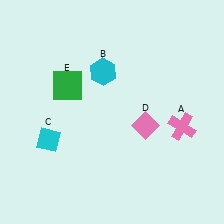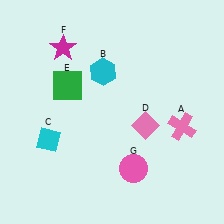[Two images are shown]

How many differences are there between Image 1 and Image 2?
There are 2 differences between the two images.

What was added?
A magenta star (F), a pink circle (G) were added in Image 2.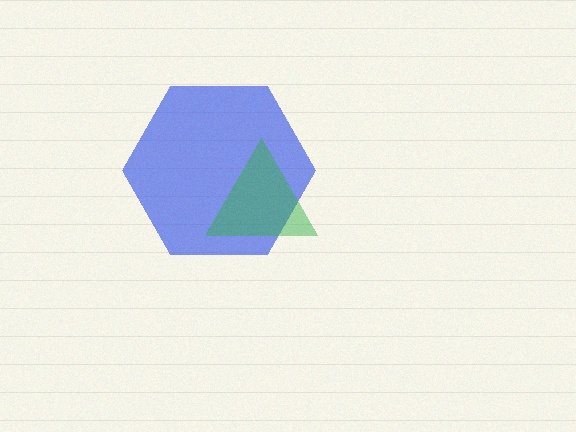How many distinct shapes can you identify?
There are 2 distinct shapes: a blue hexagon, a green triangle.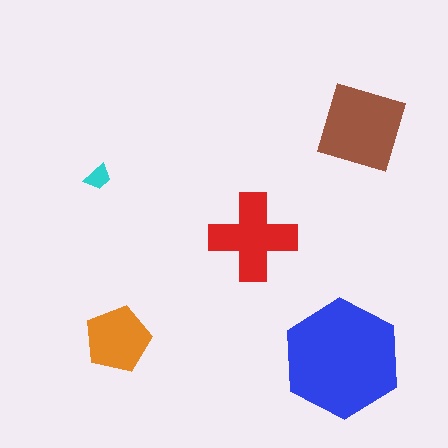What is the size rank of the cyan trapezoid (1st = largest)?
5th.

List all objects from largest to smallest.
The blue hexagon, the brown diamond, the red cross, the orange pentagon, the cyan trapezoid.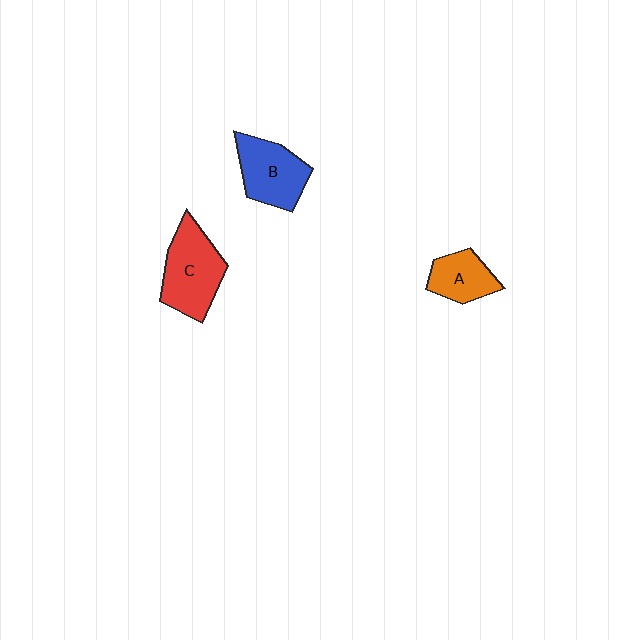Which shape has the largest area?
Shape C (red).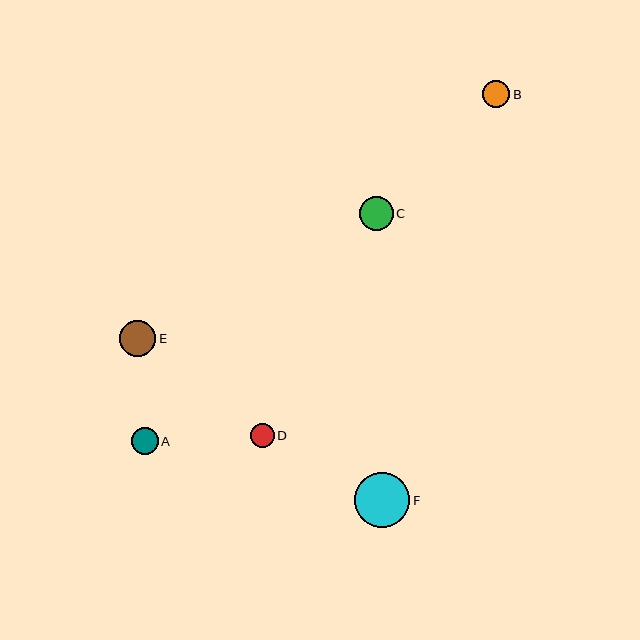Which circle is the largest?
Circle F is the largest with a size of approximately 56 pixels.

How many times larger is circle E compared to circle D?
Circle E is approximately 1.5 times the size of circle D.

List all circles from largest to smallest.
From largest to smallest: F, E, C, A, B, D.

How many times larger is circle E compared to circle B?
Circle E is approximately 1.3 times the size of circle B.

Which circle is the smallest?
Circle D is the smallest with a size of approximately 24 pixels.